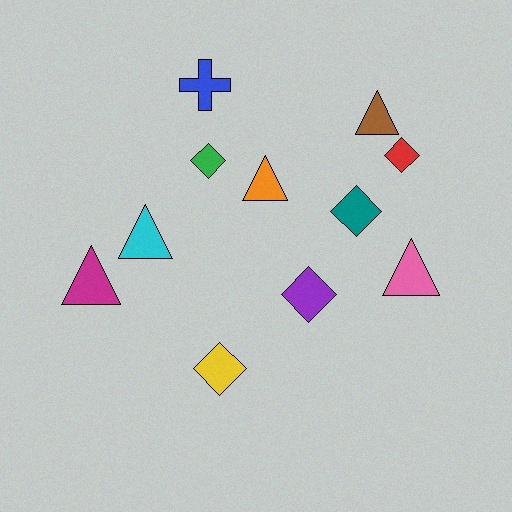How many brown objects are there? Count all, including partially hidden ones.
There is 1 brown object.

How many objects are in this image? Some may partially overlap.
There are 11 objects.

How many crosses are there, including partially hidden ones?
There is 1 cross.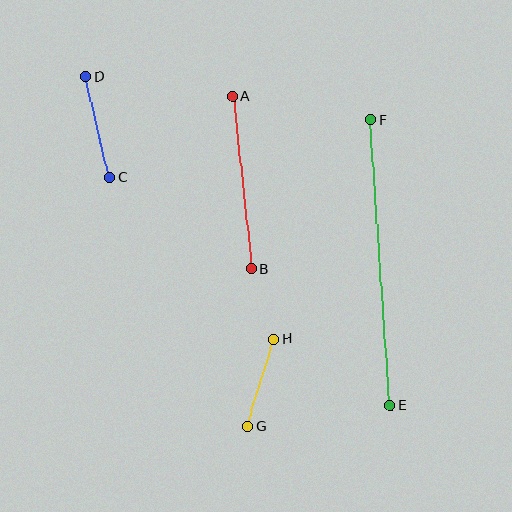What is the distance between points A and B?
The distance is approximately 173 pixels.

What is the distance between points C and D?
The distance is approximately 104 pixels.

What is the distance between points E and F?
The distance is approximately 286 pixels.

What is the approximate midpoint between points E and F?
The midpoint is at approximately (380, 262) pixels.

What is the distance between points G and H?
The distance is approximately 91 pixels.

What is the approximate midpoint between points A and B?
The midpoint is at approximately (242, 183) pixels.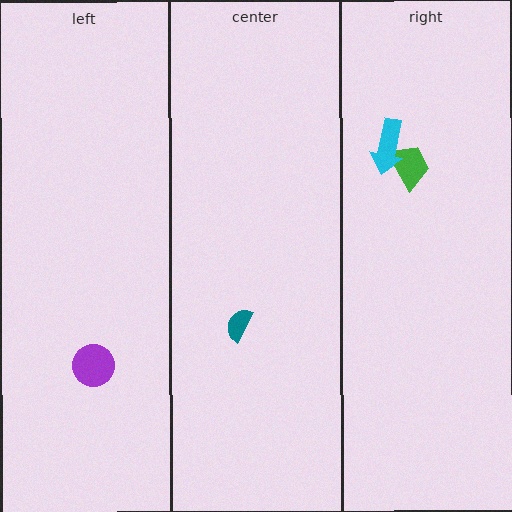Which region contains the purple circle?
The left region.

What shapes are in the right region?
The green trapezoid, the cyan arrow.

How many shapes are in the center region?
1.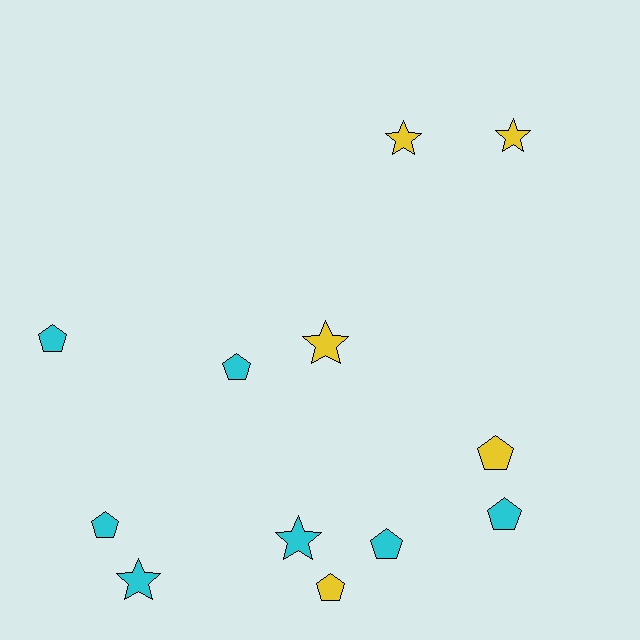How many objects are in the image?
There are 12 objects.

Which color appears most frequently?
Cyan, with 7 objects.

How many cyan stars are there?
There are 2 cyan stars.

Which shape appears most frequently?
Pentagon, with 7 objects.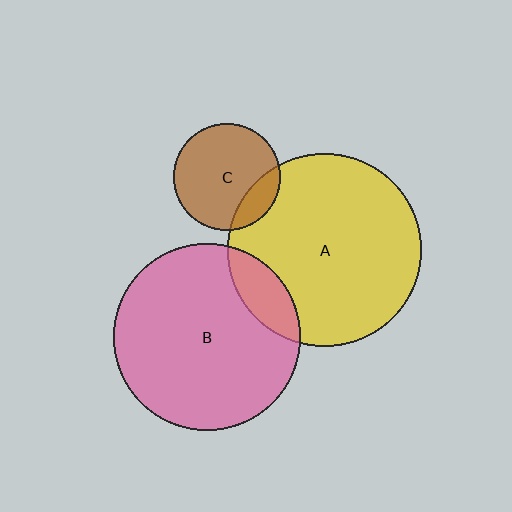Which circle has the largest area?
Circle A (yellow).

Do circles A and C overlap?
Yes.